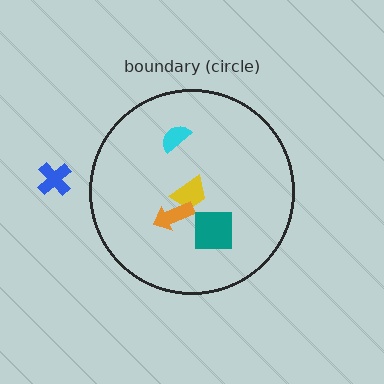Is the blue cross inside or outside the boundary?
Outside.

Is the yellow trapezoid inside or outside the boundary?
Inside.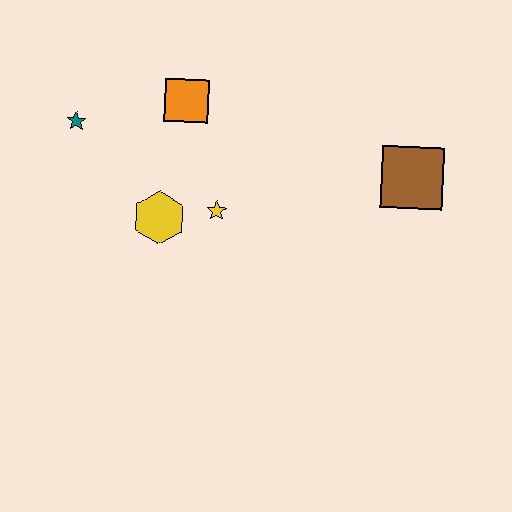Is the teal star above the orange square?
No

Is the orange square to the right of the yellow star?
No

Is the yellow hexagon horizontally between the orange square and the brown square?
No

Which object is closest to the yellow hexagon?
The yellow star is closest to the yellow hexagon.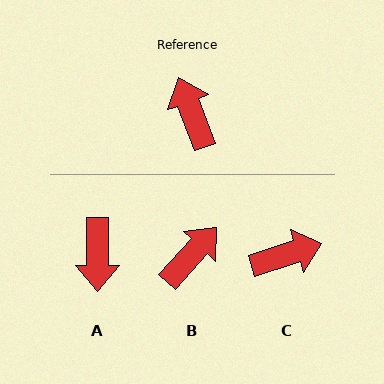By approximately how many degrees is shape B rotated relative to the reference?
Approximately 63 degrees clockwise.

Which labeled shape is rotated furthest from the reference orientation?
A, about 159 degrees away.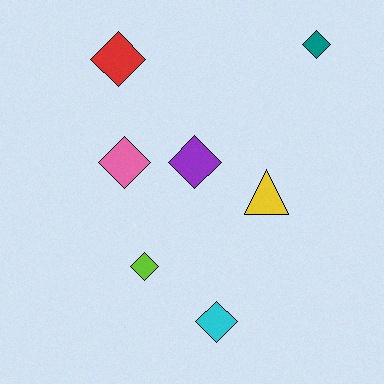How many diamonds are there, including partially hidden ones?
There are 6 diamonds.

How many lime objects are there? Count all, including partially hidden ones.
There is 1 lime object.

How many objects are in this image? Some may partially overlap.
There are 7 objects.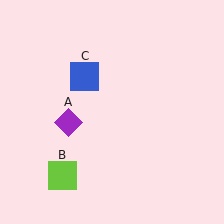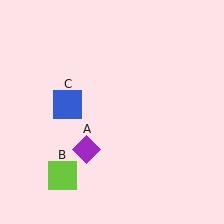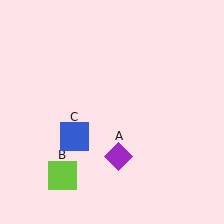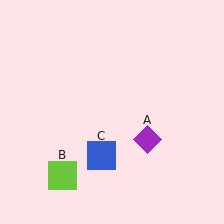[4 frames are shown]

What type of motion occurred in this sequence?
The purple diamond (object A), blue square (object C) rotated counterclockwise around the center of the scene.